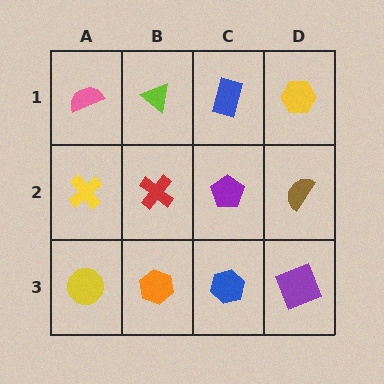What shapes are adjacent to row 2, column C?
A blue rectangle (row 1, column C), a blue hexagon (row 3, column C), a red cross (row 2, column B), a brown semicircle (row 2, column D).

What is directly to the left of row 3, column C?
An orange hexagon.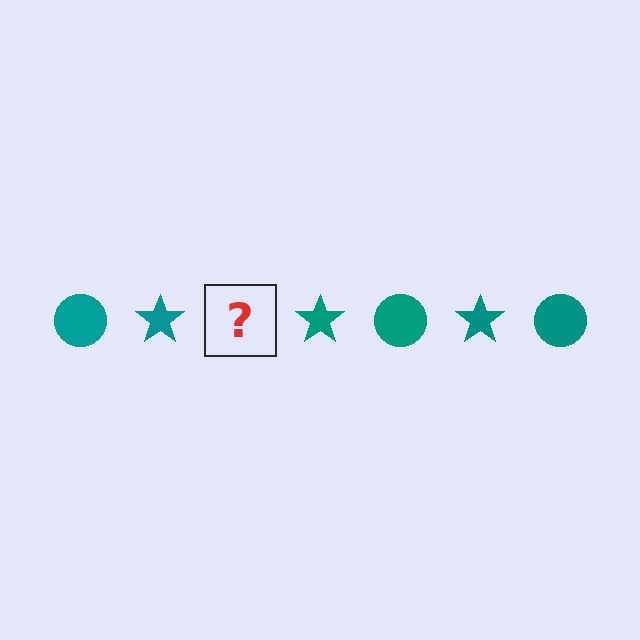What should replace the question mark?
The question mark should be replaced with a teal circle.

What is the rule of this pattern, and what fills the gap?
The rule is that the pattern cycles through circle, star shapes in teal. The gap should be filled with a teal circle.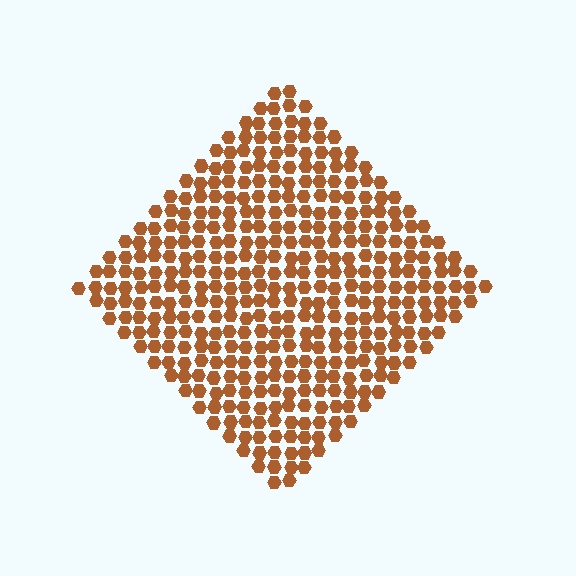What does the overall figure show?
The overall figure shows a diamond.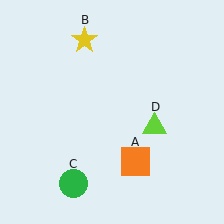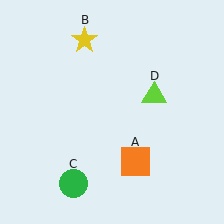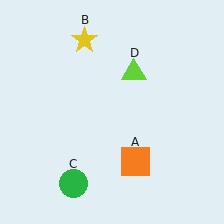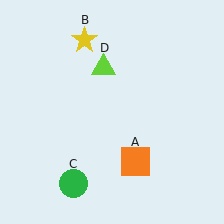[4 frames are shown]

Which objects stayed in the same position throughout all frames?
Orange square (object A) and yellow star (object B) and green circle (object C) remained stationary.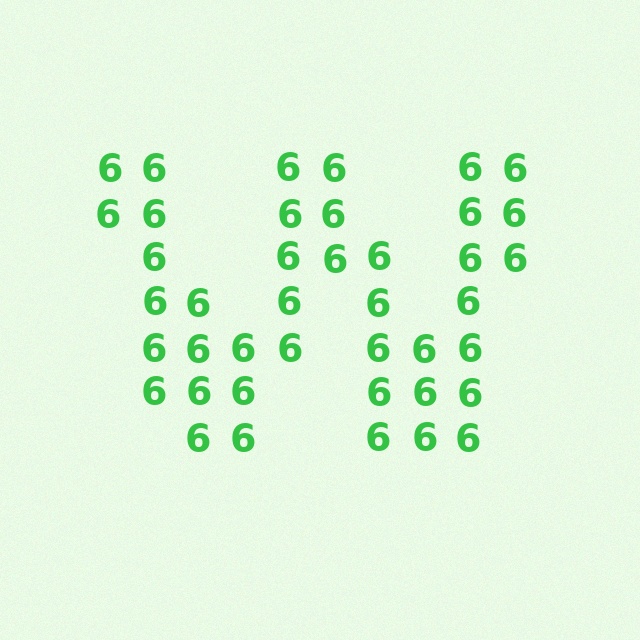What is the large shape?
The large shape is the letter W.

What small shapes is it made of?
It is made of small digit 6's.